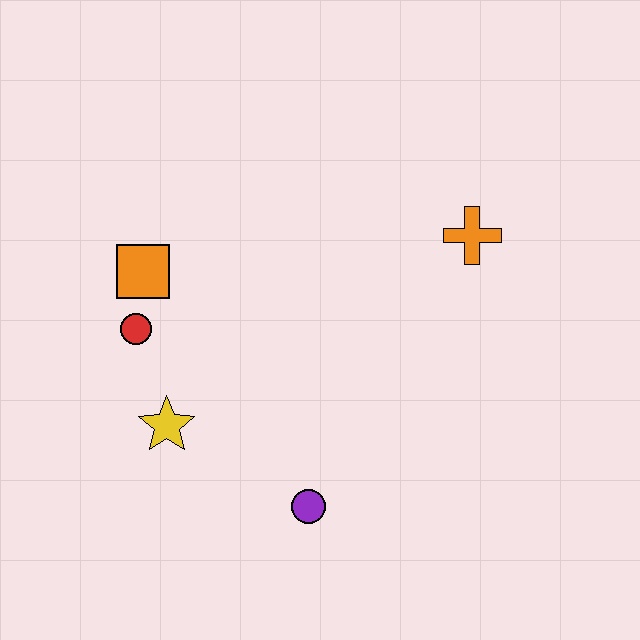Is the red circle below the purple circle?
No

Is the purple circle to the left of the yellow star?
No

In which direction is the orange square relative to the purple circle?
The orange square is above the purple circle.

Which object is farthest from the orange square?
The orange cross is farthest from the orange square.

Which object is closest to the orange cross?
The purple circle is closest to the orange cross.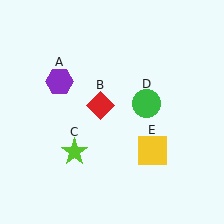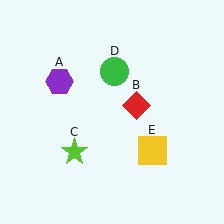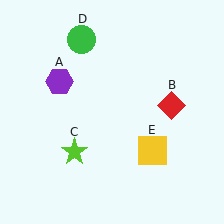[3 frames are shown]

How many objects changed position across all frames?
2 objects changed position: red diamond (object B), green circle (object D).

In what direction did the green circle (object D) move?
The green circle (object D) moved up and to the left.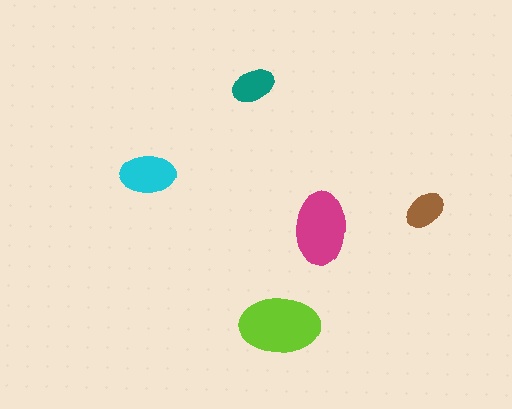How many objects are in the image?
There are 5 objects in the image.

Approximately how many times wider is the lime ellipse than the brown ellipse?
About 2 times wider.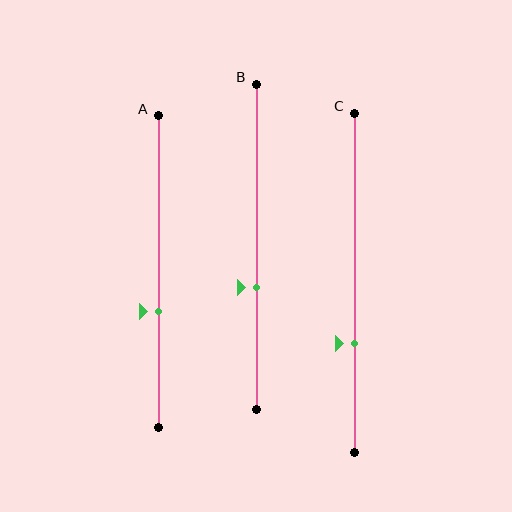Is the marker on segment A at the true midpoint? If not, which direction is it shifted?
No, the marker on segment A is shifted downward by about 13% of the segment length.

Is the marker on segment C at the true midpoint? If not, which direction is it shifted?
No, the marker on segment C is shifted downward by about 18% of the segment length.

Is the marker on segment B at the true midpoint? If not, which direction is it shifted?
No, the marker on segment B is shifted downward by about 12% of the segment length.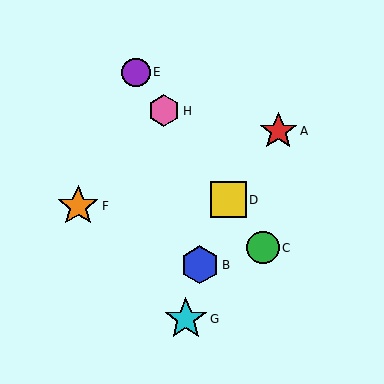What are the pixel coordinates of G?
Object G is at (186, 319).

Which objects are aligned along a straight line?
Objects C, D, E, H are aligned along a straight line.